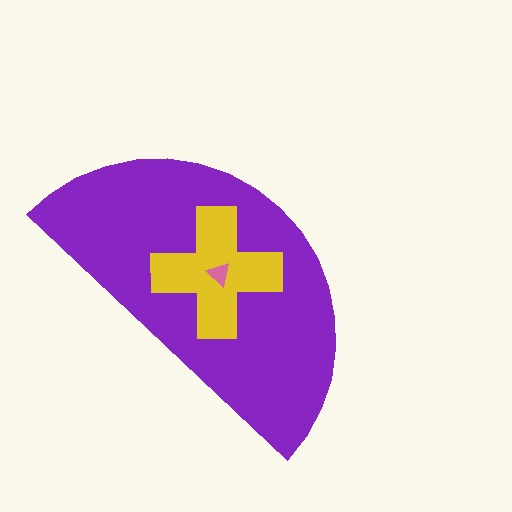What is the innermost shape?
The pink triangle.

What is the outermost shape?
The purple semicircle.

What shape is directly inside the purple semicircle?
The yellow cross.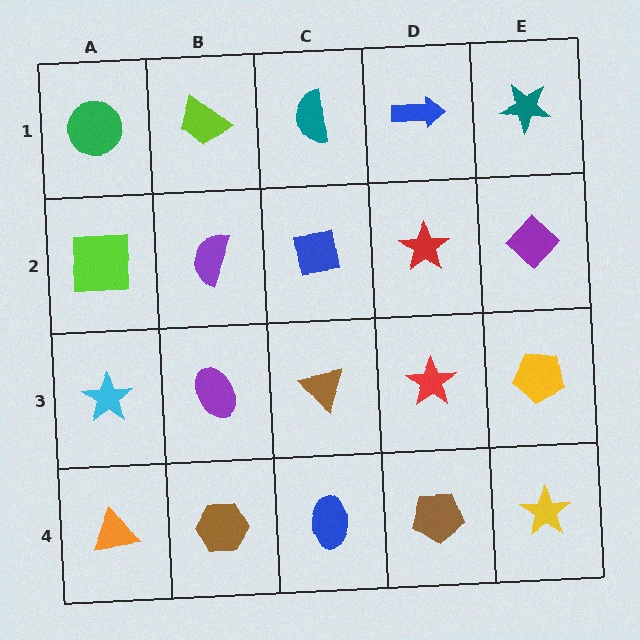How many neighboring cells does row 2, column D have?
4.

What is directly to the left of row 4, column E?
A brown pentagon.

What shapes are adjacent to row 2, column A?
A green circle (row 1, column A), a cyan star (row 3, column A), a purple semicircle (row 2, column B).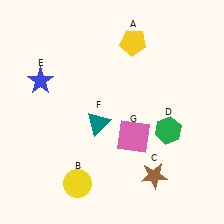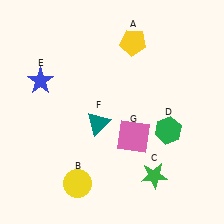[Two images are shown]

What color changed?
The star (C) changed from brown in Image 1 to green in Image 2.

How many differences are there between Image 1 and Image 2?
There is 1 difference between the two images.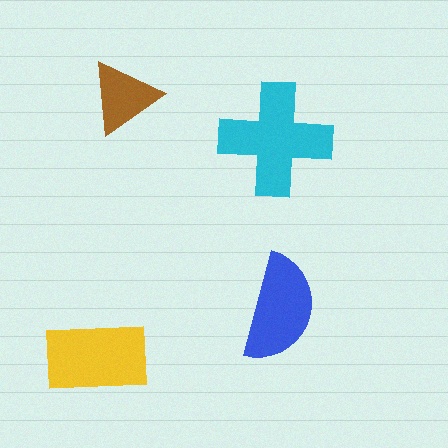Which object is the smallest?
The brown triangle.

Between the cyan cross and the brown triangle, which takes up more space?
The cyan cross.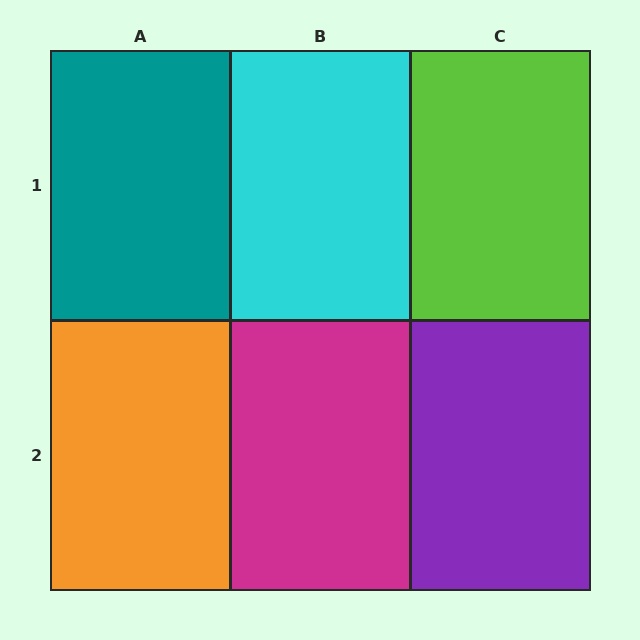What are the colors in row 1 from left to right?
Teal, cyan, lime.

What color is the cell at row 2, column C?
Purple.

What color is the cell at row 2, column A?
Orange.